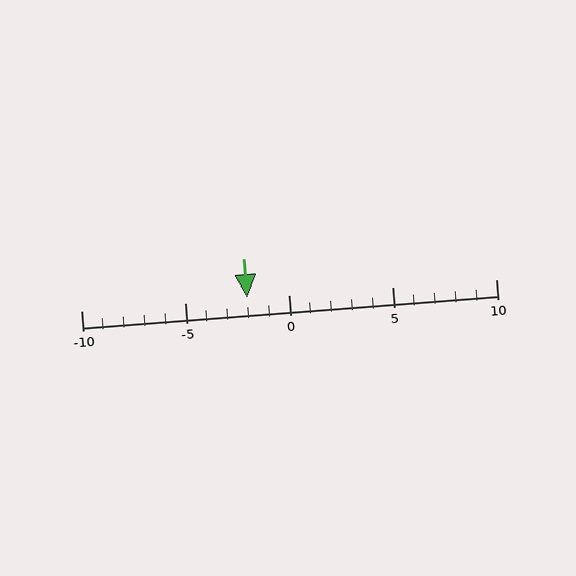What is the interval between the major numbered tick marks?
The major tick marks are spaced 5 units apart.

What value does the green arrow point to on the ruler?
The green arrow points to approximately -2.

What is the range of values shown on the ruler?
The ruler shows values from -10 to 10.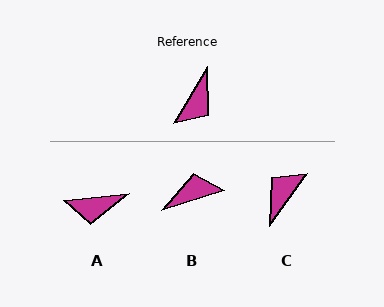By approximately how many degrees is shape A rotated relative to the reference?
Approximately 54 degrees clockwise.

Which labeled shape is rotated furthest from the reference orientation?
C, about 175 degrees away.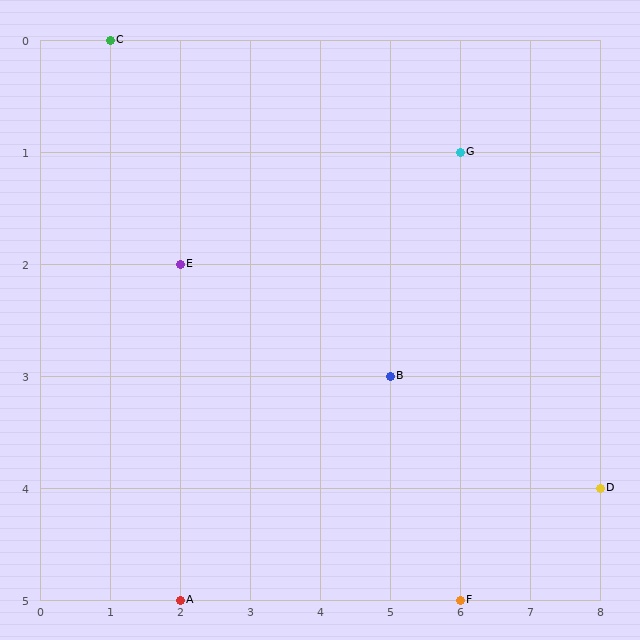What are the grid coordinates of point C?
Point C is at grid coordinates (1, 0).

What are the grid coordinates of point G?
Point G is at grid coordinates (6, 1).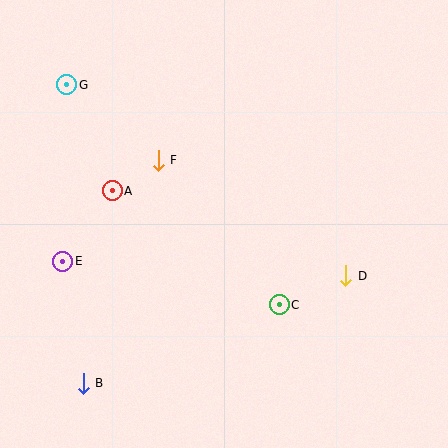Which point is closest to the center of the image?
Point F at (158, 160) is closest to the center.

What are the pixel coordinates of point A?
Point A is at (112, 191).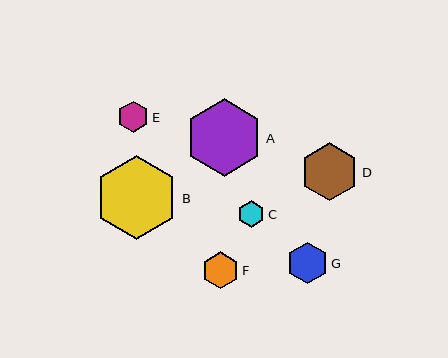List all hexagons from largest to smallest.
From largest to smallest: B, A, D, G, F, E, C.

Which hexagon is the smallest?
Hexagon C is the smallest with a size of approximately 27 pixels.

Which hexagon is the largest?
Hexagon B is the largest with a size of approximately 84 pixels.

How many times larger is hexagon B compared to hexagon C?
Hexagon B is approximately 3.2 times the size of hexagon C.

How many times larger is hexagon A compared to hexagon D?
Hexagon A is approximately 1.3 times the size of hexagon D.